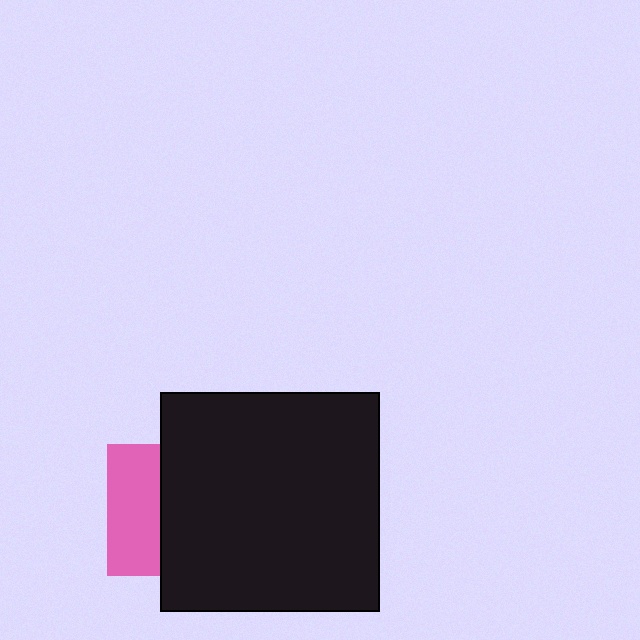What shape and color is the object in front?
The object in front is a black square.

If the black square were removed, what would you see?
You would see the complete pink square.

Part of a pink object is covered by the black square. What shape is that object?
It is a square.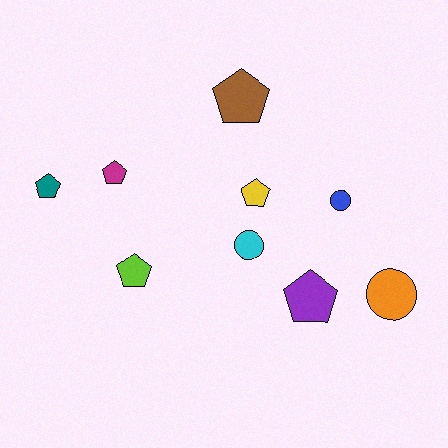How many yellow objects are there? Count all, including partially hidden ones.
There is 1 yellow object.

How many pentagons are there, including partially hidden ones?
There are 6 pentagons.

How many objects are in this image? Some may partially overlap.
There are 9 objects.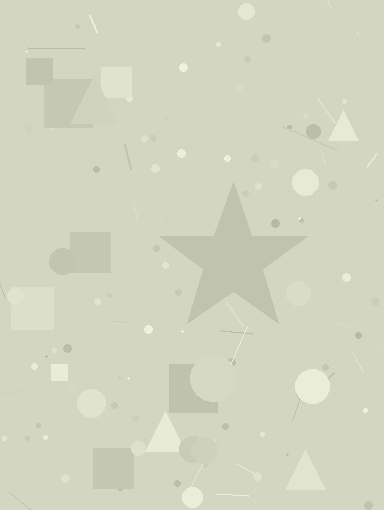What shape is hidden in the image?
A star is hidden in the image.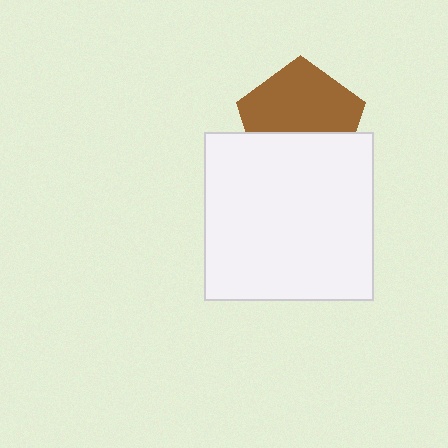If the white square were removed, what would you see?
You would see the complete brown pentagon.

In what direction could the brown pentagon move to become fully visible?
The brown pentagon could move up. That would shift it out from behind the white square entirely.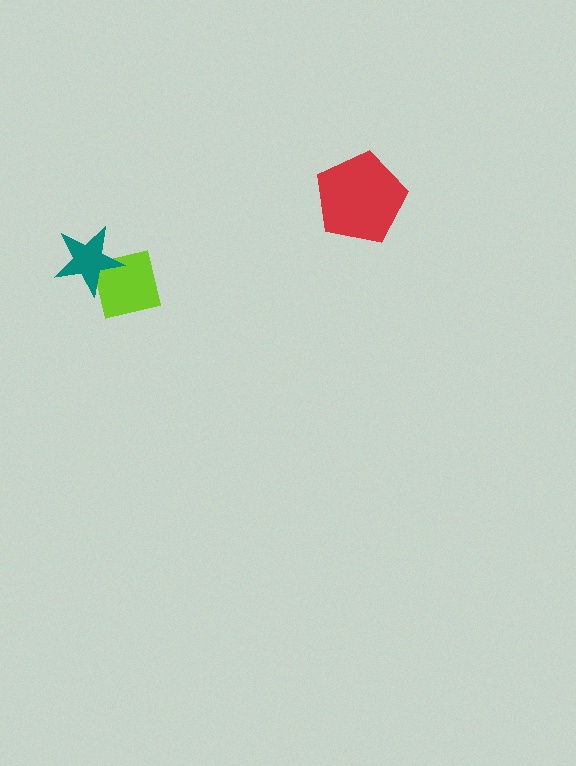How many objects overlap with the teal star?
1 object overlaps with the teal star.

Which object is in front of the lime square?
The teal star is in front of the lime square.